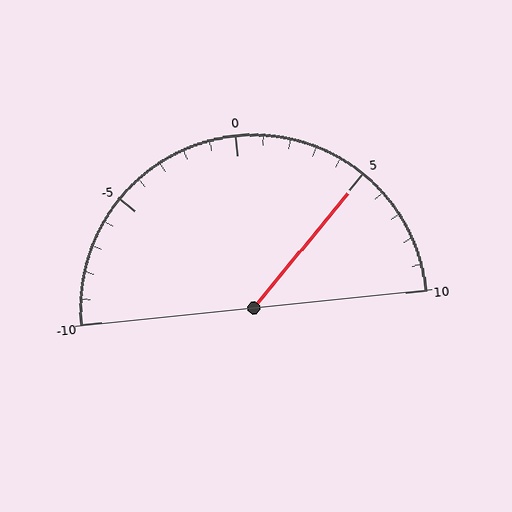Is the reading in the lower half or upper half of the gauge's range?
The reading is in the upper half of the range (-10 to 10).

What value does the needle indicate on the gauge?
The needle indicates approximately 5.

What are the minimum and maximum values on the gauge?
The gauge ranges from -10 to 10.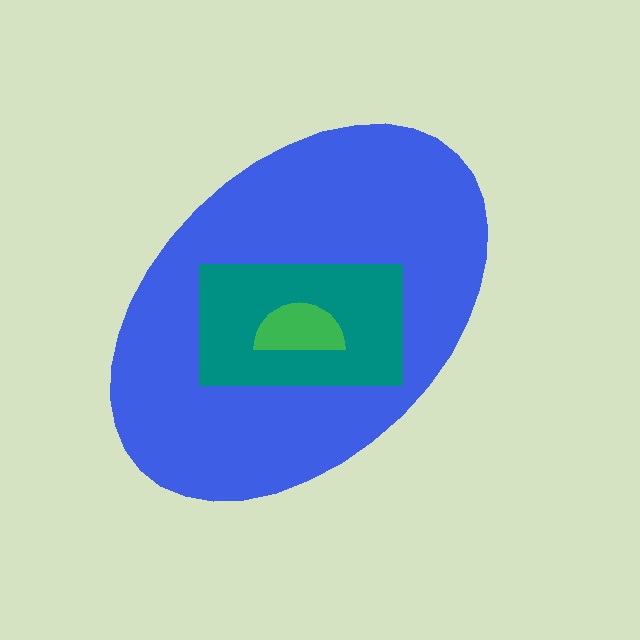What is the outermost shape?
The blue ellipse.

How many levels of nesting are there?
3.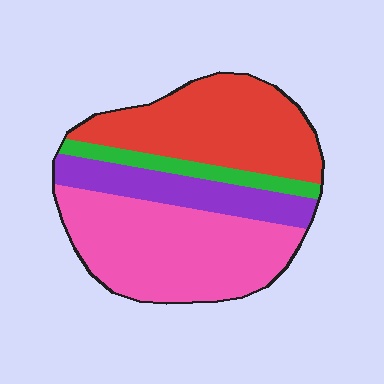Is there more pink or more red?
Pink.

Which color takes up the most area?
Pink, at roughly 40%.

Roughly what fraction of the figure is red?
Red takes up about one third (1/3) of the figure.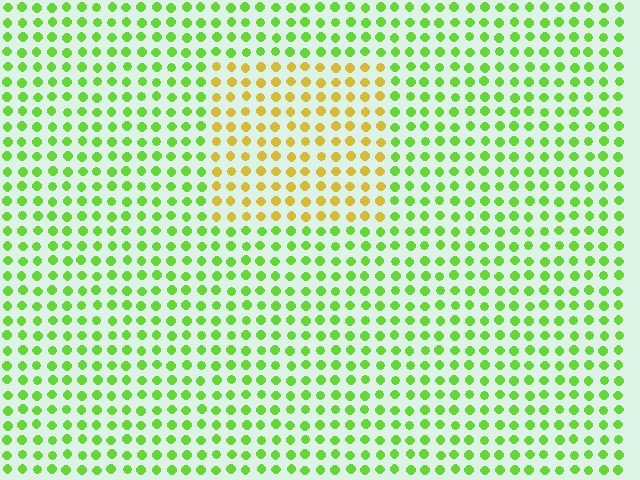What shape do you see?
I see a rectangle.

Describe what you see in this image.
The image is filled with small lime elements in a uniform arrangement. A rectangle-shaped region is visible where the elements are tinted to a slightly different hue, forming a subtle color boundary.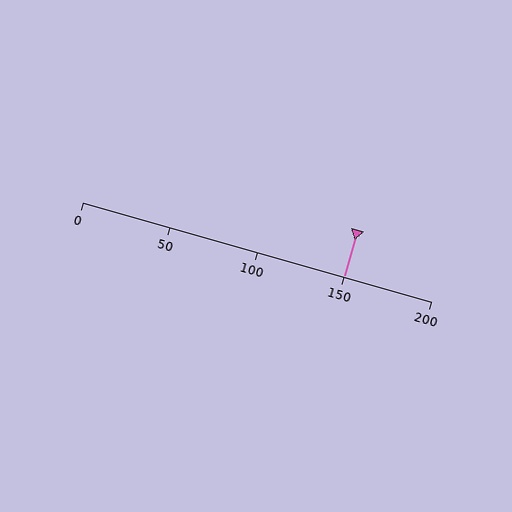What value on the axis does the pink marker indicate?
The marker indicates approximately 150.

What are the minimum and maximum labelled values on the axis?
The axis runs from 0 to 200.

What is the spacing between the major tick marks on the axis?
The major ticks are spaced 50 apart.